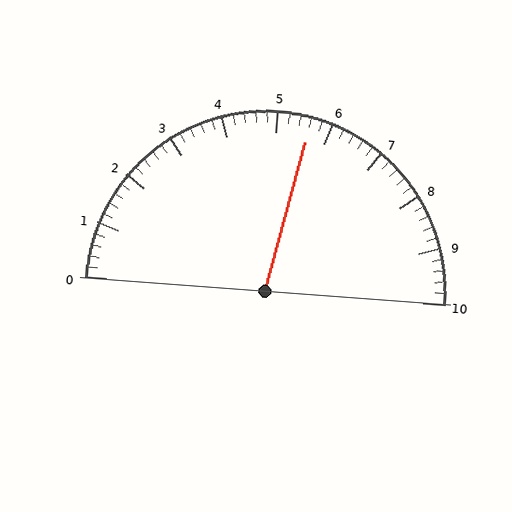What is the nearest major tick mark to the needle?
The nearest major tick mark is 6.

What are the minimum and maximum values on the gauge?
The gauge ranges from 0 to 10.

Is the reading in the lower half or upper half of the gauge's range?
The reading is in the upper half of the range (0 to 10).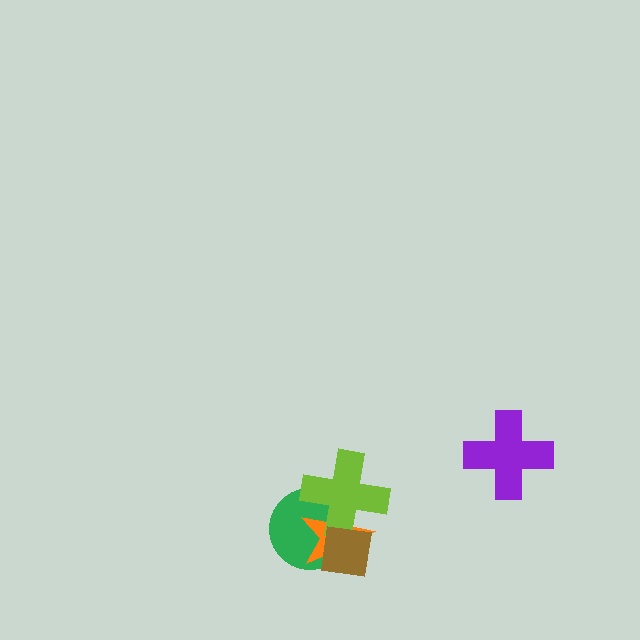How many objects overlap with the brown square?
3 objects overlap with the brown square.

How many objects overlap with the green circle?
3 objects overlap with the green circle.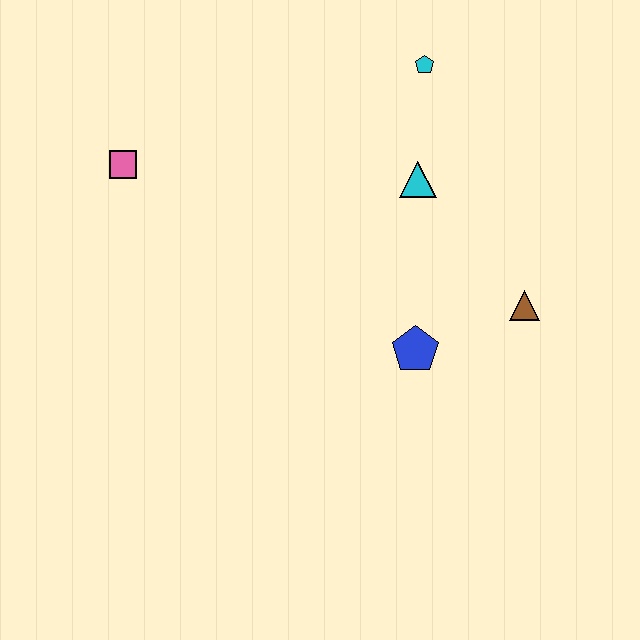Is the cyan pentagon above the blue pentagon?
Yes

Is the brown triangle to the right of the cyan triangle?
Yes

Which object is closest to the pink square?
The cyan triangle is closest to the pink square.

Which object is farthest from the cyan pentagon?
The pink square is farthest from the cyan pentagon.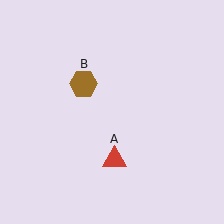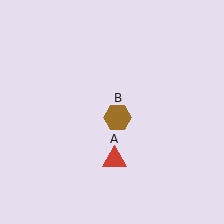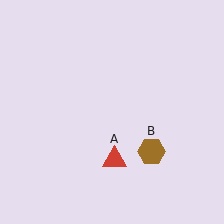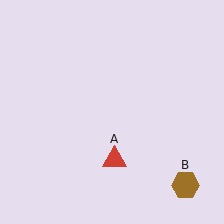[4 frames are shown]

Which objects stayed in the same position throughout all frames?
Red triangle (object A) remained stationary.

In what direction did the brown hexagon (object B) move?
The brown hexagon (object B) moved down and to the right.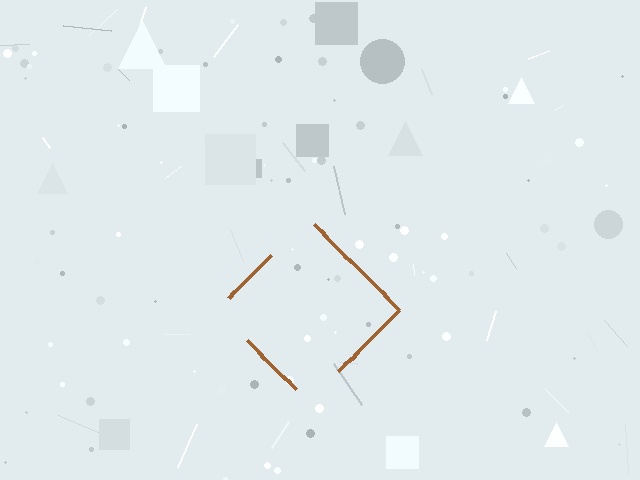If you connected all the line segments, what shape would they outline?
They would outline a diamond.